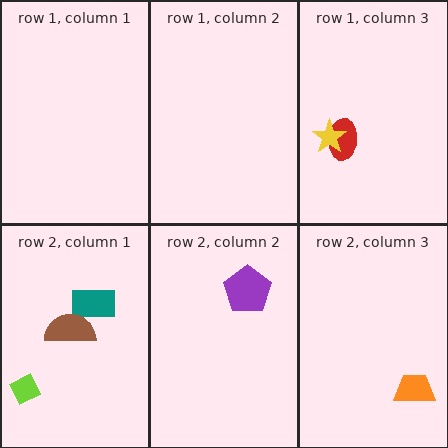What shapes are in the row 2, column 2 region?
The purple pentagon.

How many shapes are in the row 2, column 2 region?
1.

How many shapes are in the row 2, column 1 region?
3.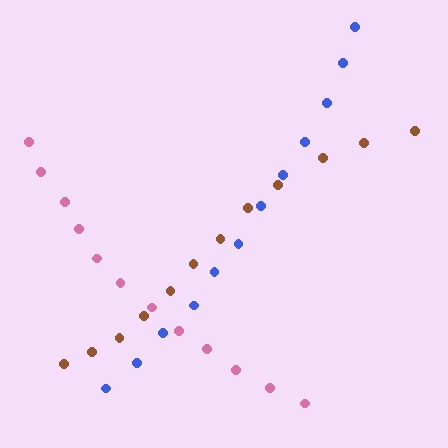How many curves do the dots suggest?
There are 3 distinct paths.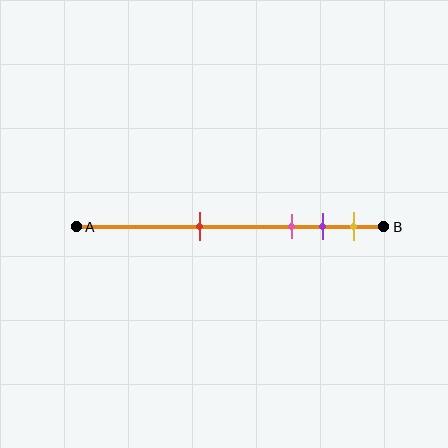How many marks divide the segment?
There are 4 marks dividing the segment.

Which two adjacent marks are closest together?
The purple and yellow marks are the closest adjacent pair.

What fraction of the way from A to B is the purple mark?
The purple mark is approximately 80% (0.8) of the way from A to B.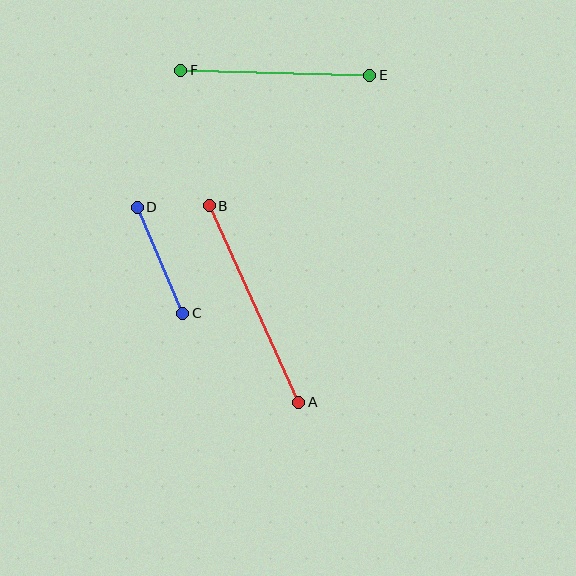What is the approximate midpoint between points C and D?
The midpoint is at approximately (160, 260) pixels.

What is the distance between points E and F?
The distance is approximately 189 pixels.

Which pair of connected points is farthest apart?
Points A and B are farthest apart.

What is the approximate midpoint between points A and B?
The midpoint is at approximately (254, 304) pixels.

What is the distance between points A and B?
The distance is approximately 216 pixels.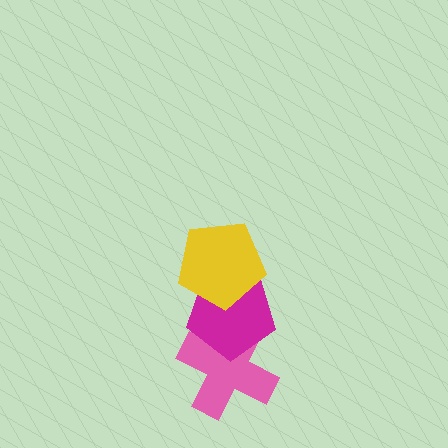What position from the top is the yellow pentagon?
The yellow pentagon is 1st from the top.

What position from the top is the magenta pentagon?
The magenta pentagon is 2nd from the top.